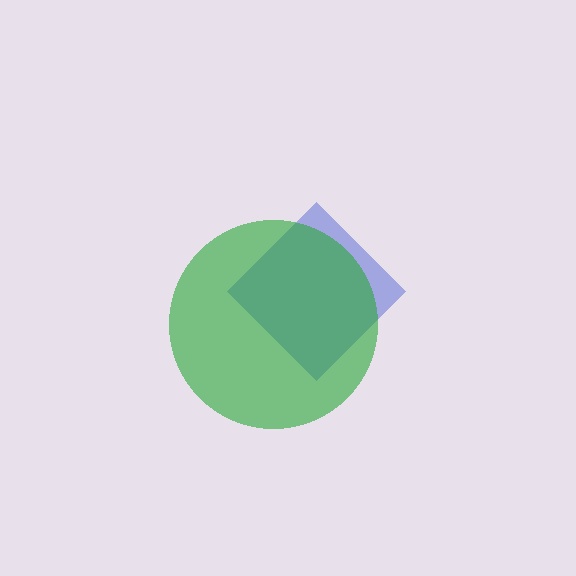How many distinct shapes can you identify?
There are 2 distinct shapes: a blue diamond, a green circle.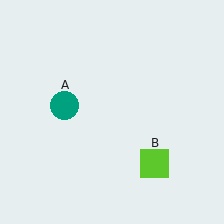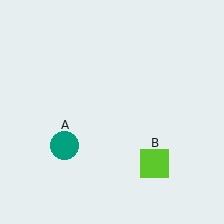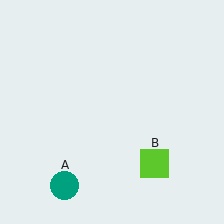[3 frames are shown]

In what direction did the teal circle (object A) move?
The teal circle (object A) moved down.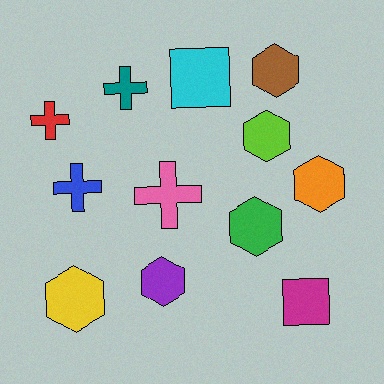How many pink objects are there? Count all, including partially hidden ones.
There is 1 pink object.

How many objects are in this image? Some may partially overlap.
There are 12 objects.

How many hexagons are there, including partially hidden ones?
There are 6 hexagons.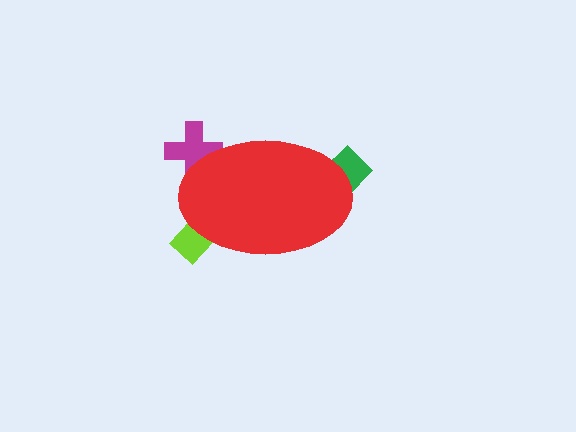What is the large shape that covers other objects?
A red ellipse.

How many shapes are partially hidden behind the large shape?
3 shapes are partially hidden.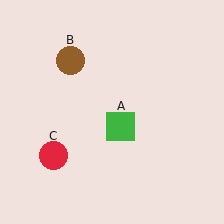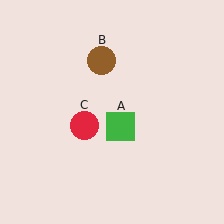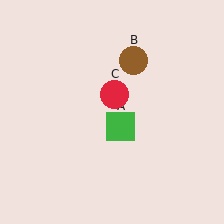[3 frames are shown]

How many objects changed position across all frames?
2 objects changed position: brown circle (object B), red circle (object C).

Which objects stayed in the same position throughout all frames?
Green square (object A) remained stationary.